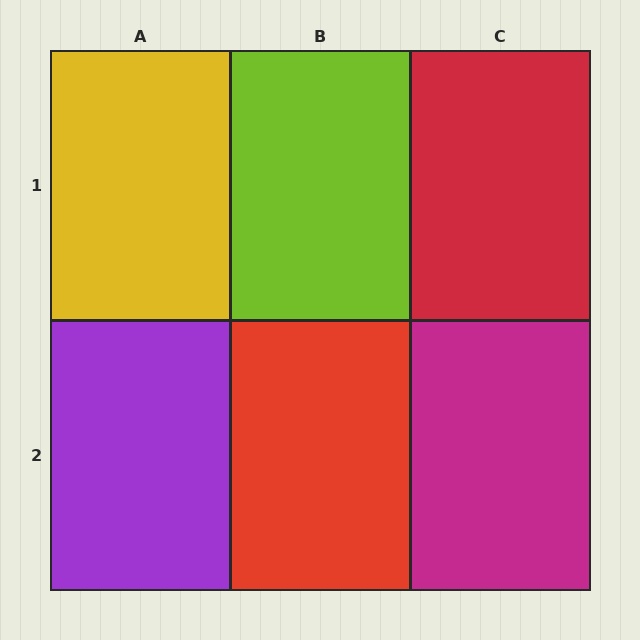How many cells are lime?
1 cell is lime.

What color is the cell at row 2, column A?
Purple.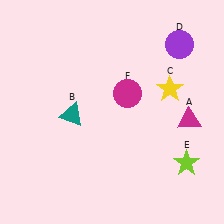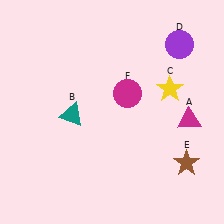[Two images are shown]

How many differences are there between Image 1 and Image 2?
There is 1 difference between the two images.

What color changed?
The star (E) changed from lime in Image 1 to brown in Image 2.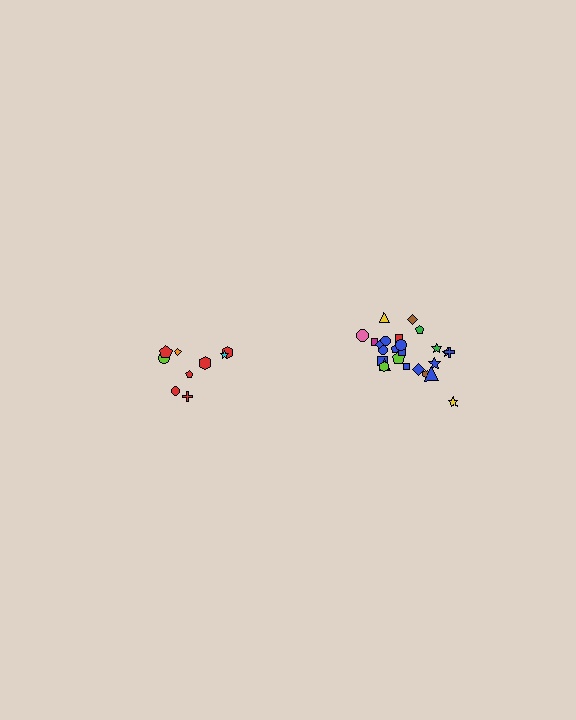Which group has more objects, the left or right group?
The right group.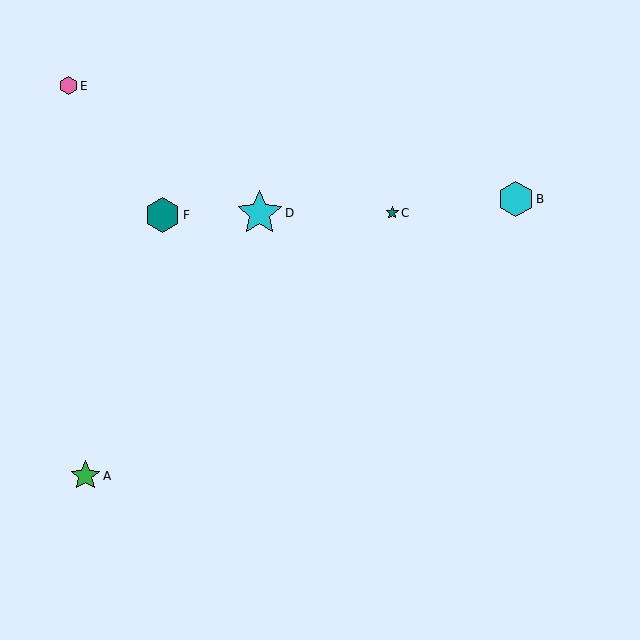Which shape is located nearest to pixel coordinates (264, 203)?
The cyan star (labeled D) at (260, 213) is nearest to that location.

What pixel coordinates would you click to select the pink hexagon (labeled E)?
Click at (69, 86) to select the pink hexagon E.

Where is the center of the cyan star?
The center of the cyan star is at (260, 213).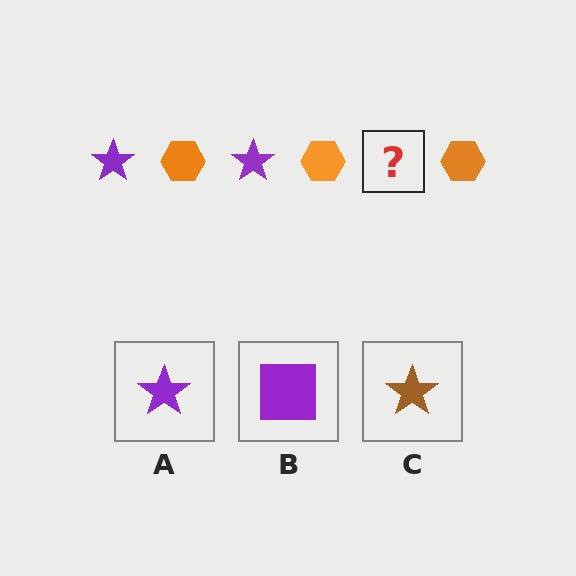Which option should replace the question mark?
Option A.